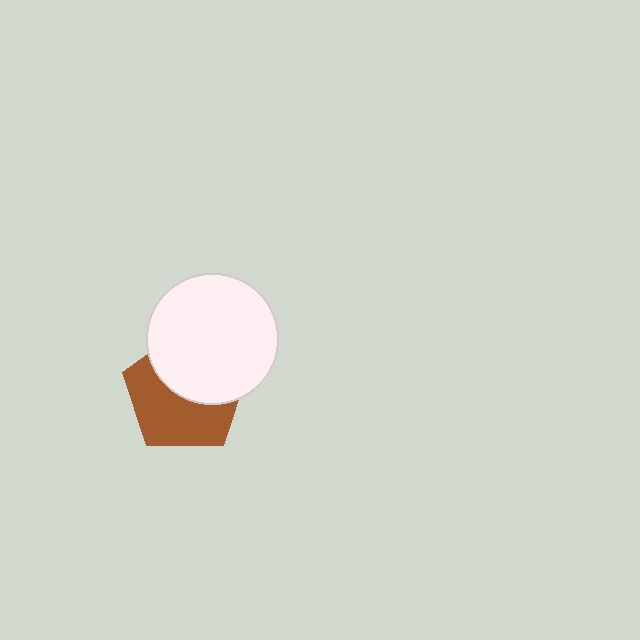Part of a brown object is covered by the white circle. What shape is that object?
It is a pentagon.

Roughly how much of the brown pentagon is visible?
About half of it is visible (roughly 53%).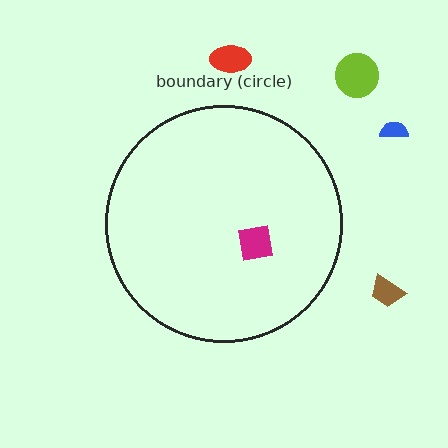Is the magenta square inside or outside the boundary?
Inside.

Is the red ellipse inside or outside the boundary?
Outside.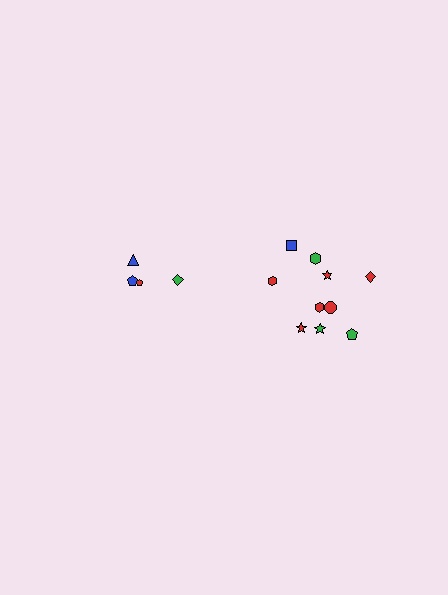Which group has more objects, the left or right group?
The right group.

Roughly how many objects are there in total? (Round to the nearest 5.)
Roughly 15 objects in total.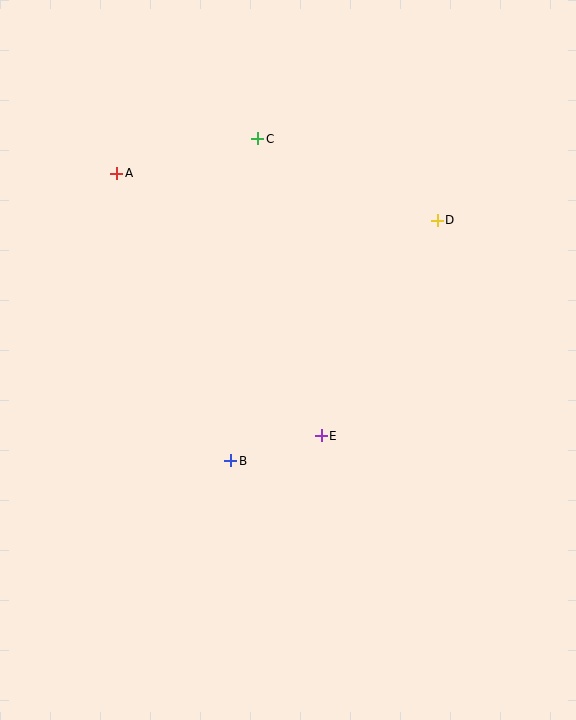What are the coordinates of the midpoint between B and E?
The midpoint between B and E is at (276, 448).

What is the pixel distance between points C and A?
The distance between C and A is 145 pixels.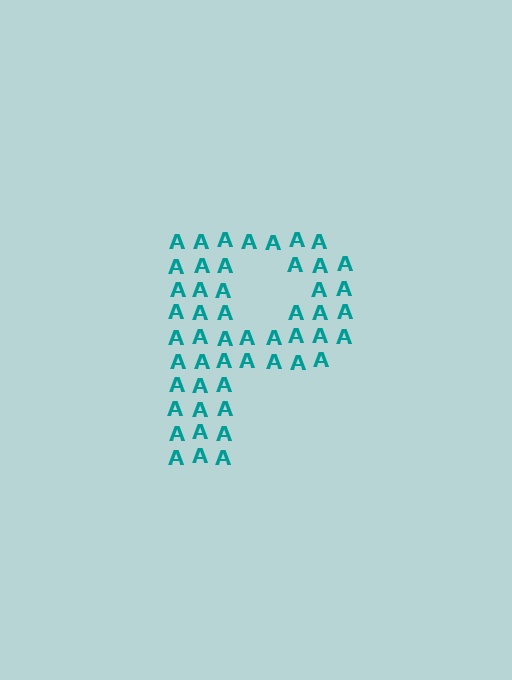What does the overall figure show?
The overall figure shows the letter P.